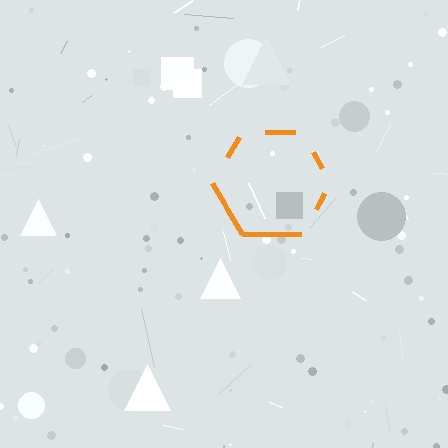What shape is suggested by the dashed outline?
The dashed outline suggests a hexagon.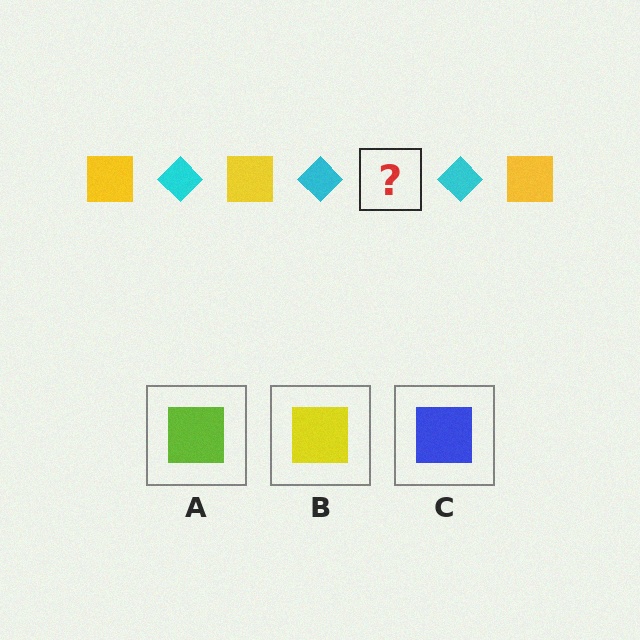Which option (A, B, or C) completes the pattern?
B.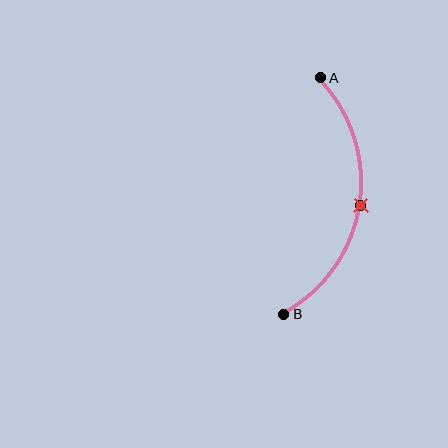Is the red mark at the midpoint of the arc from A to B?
Yes. The red mark lies on the arc at equal arc-length from both A and B — it is the arc midpoint.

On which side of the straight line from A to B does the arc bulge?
The arc bulges to the right of the straight line connecting A and B.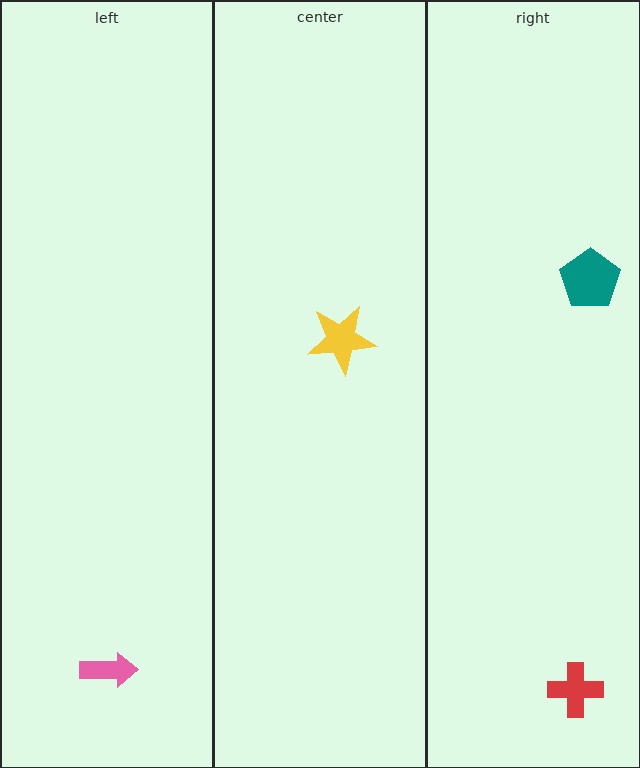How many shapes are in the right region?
2.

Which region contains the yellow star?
The center region.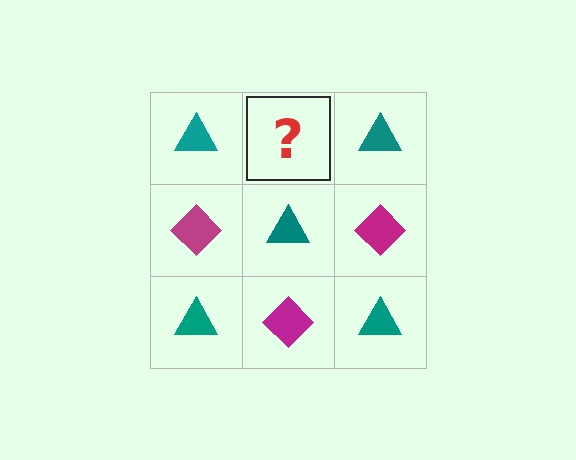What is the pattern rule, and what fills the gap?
The rule is that it alternates teal triangle and magenta diamond in a checkerboard pattern. The gap should be filled with a magenta diamond.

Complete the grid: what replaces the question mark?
The question mark should be replaced with a magenta diamond.